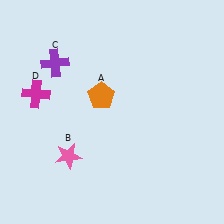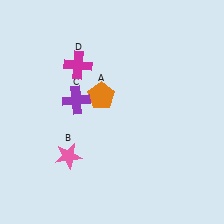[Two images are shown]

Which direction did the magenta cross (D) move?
The magenta cross (D) moved right.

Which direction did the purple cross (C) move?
The purple cross (C) moved down.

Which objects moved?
The objects that moved are: the purple cross (C), the magenta cross (D).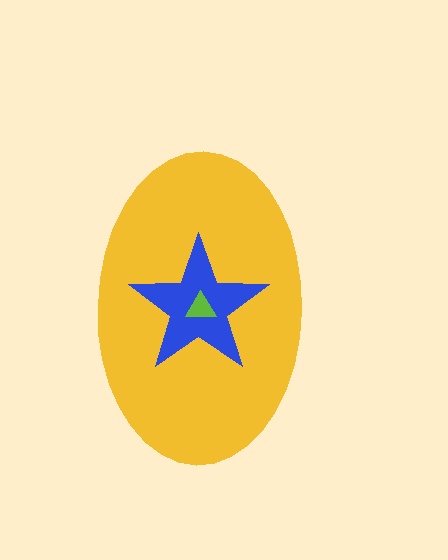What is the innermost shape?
The lime triangle.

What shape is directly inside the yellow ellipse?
The blue star.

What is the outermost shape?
The yellow ellipse.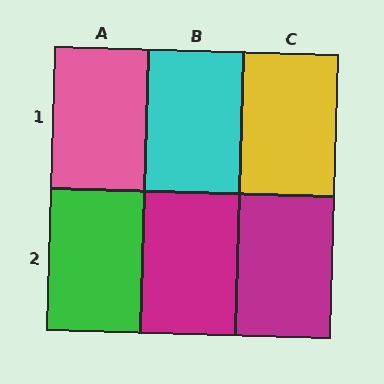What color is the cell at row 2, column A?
Green.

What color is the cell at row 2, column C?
Magenta.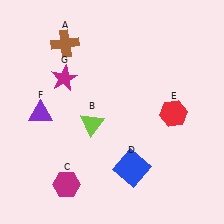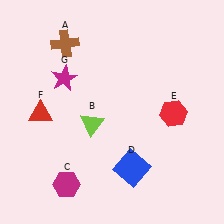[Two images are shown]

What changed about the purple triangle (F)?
In Image 1, F is purple. In Image 2, it changed to red.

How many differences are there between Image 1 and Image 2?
There is 1 difference between the two images.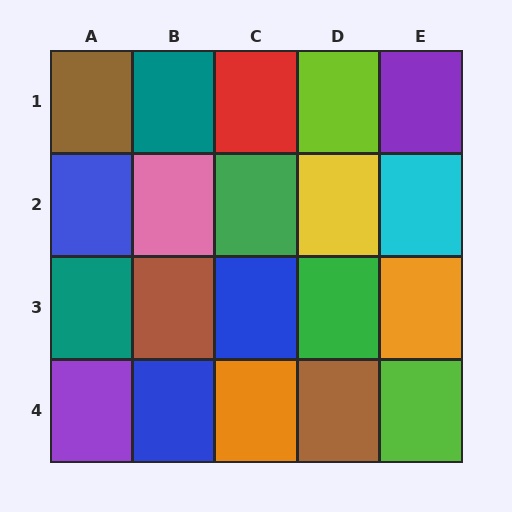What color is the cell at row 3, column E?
Orange.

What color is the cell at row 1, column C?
Red.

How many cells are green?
2 cells are green.